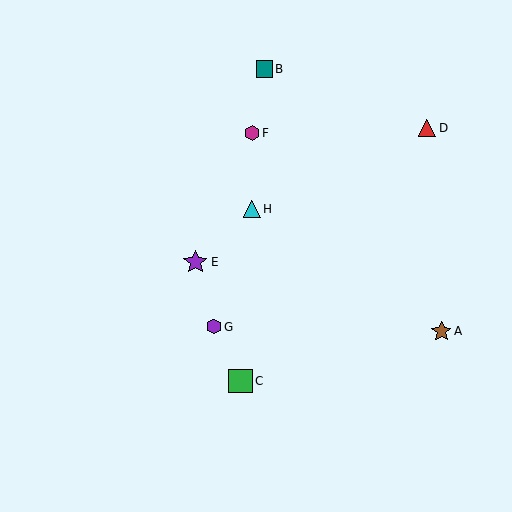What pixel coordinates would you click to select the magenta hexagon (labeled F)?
Click at (252, 133) to select the magenta hexagon F.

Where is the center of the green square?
The center of the green square is at (241, 381).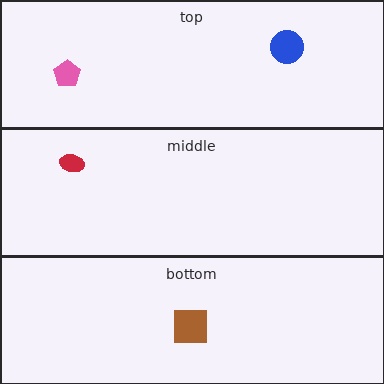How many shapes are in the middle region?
1.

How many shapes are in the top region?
2.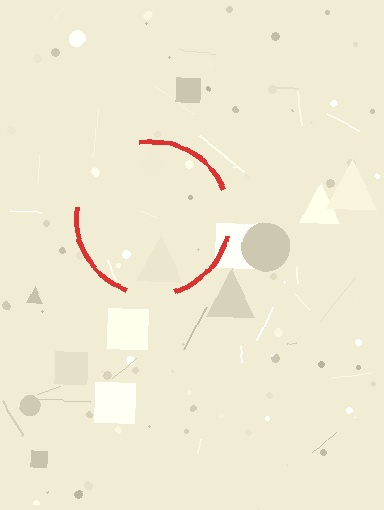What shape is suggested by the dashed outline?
The dashed outline suggests a circle.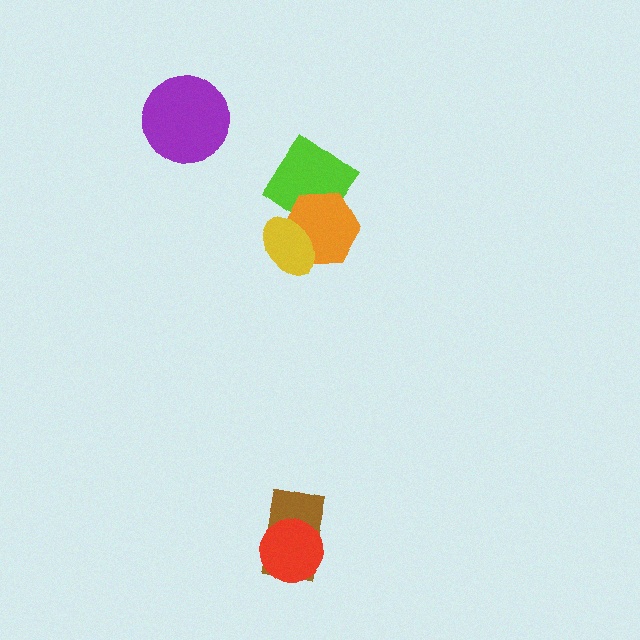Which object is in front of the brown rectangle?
The red circle is in front of the brown rectangle.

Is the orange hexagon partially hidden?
Yes, it is partially covered by another shape.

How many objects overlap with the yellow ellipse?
1 object overlaps with the yellow ellipse.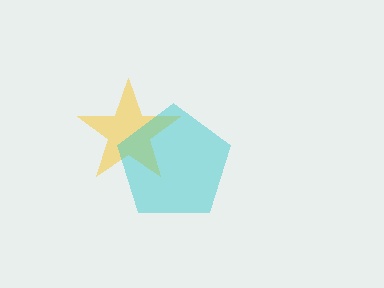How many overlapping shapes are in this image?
There are 2 overlapping shapes in the image.